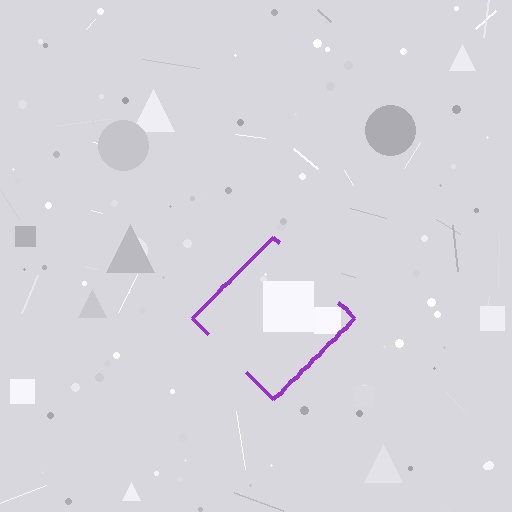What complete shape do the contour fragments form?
The contour fragments form a diamond.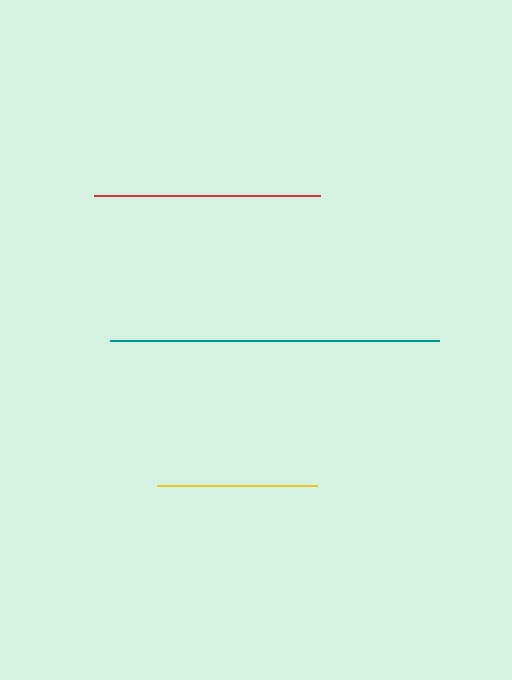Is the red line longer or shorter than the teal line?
The teal line is longer than the red line.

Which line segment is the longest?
The teal line is the longest at approximately 330 pixels.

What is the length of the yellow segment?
The yellow segment is approximately 159 pixels long.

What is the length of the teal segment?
The teal segment is approximately 330 pixels long.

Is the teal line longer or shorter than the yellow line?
The teal line is longer than the yellow line.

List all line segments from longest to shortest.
From longest to shortest: teal, red, yellow.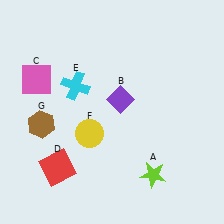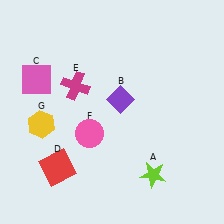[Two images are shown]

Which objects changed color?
E changed from cyan to magenta. F changed from yellow to pink. G changed from brown to yellow.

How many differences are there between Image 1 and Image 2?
There are 3 differences between the two images.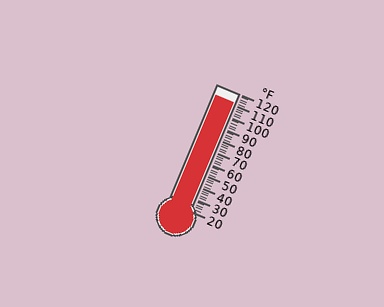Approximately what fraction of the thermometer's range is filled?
The thermometer is filled to approximately 90% of its range.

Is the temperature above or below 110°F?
The temperature is above 110°F.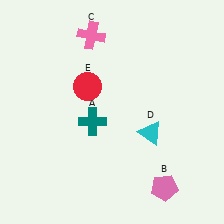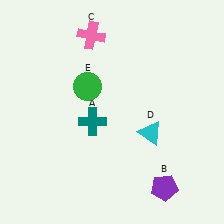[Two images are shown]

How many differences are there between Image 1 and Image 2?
There are 2 differences between the two images.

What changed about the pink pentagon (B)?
In Image 1, B is pink. In Image 2, it changed to purple.